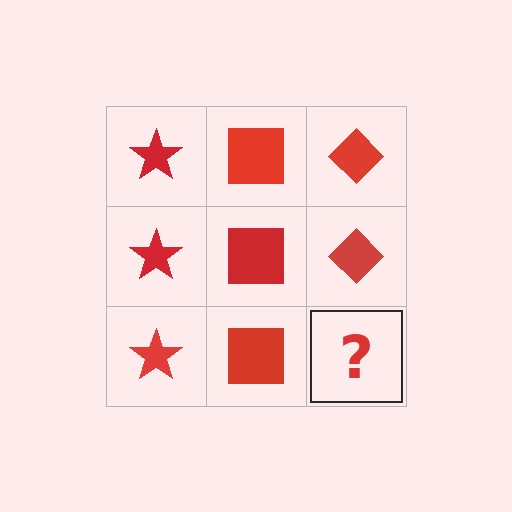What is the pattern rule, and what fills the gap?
The rule is that each column has a consistent shape. The gap should be filled with a red diamond.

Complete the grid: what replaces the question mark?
The question mark should be replaced with a red diamond.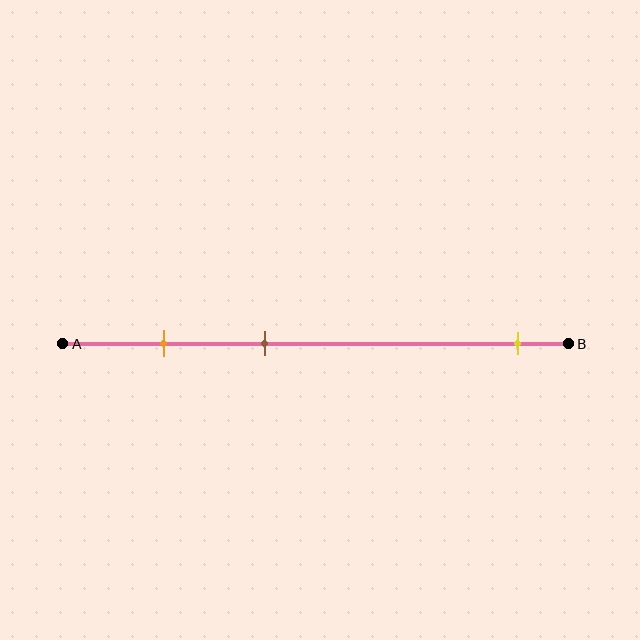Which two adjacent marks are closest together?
The orange and brown marks are the closest adjacent pair.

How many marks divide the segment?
There are 3 marks dividing the segment.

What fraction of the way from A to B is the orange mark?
The orange mark is approximately 20% (0.2) of the way from A to B.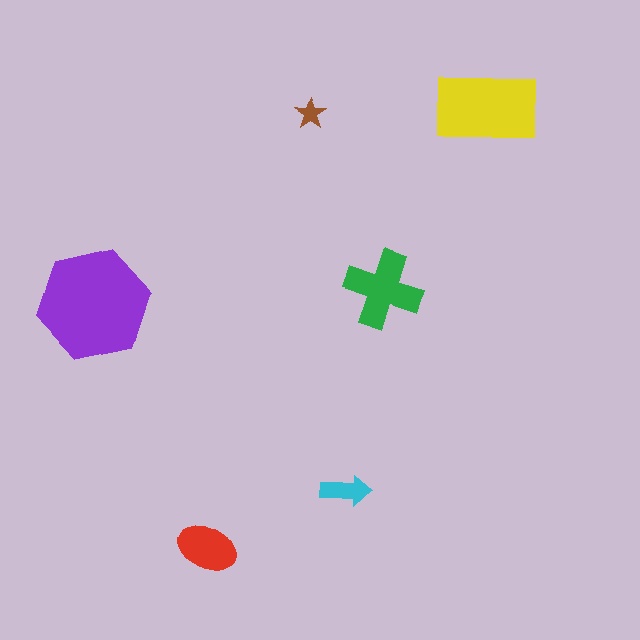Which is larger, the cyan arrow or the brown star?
The cyan arrow.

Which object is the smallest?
The brown star.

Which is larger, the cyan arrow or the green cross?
The green cross.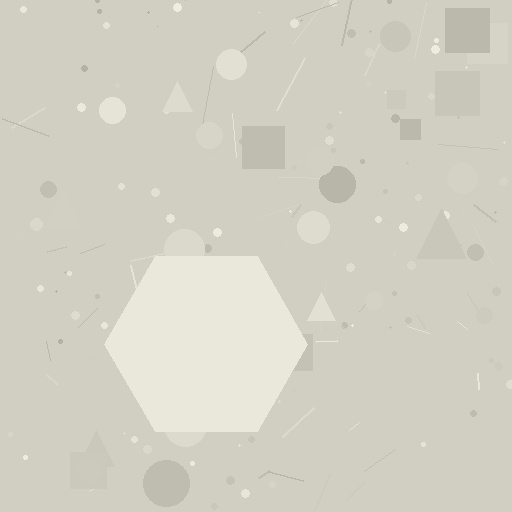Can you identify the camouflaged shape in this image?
The camouflaged shape is a hexagon.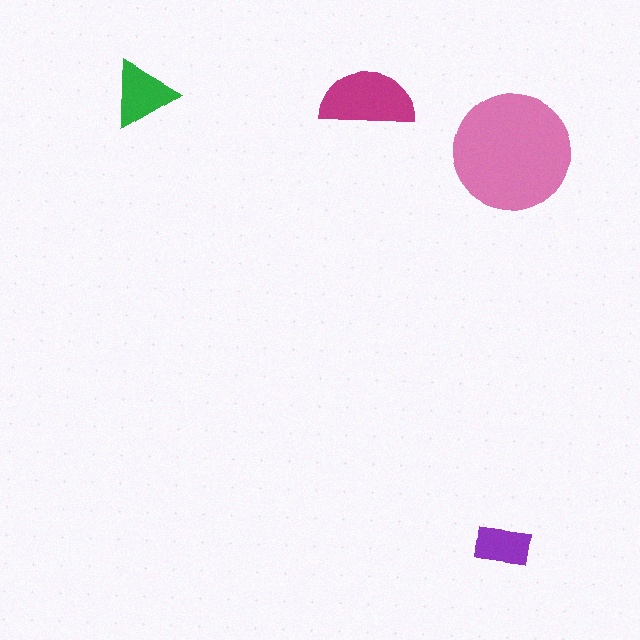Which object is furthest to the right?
The purple rectangle is rightmost.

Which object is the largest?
The pink circle.